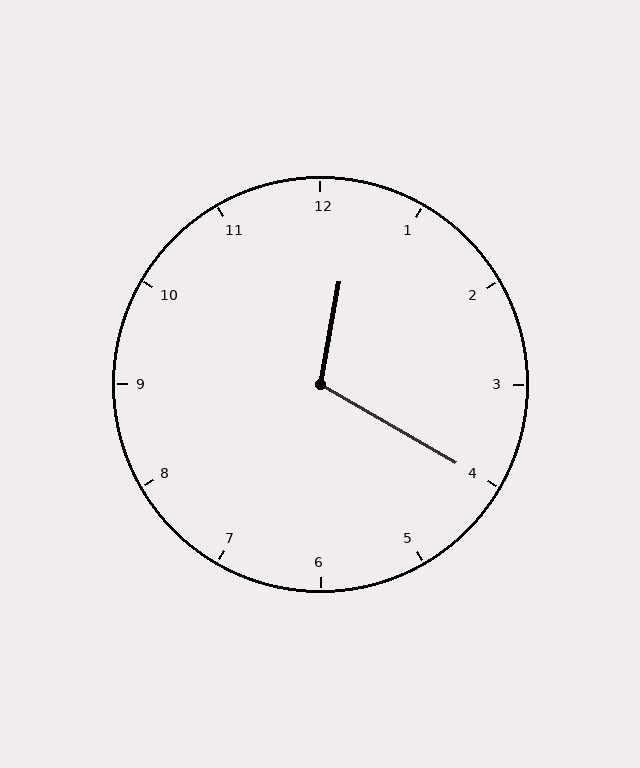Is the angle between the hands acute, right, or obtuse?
It is obtuse.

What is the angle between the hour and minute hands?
Approximately 110 degrees.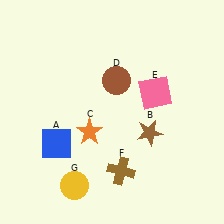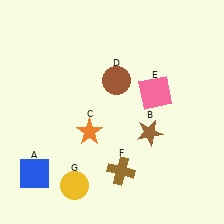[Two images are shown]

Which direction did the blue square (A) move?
The blue square (A) moved down.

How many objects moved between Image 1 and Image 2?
1 object moved between the two images.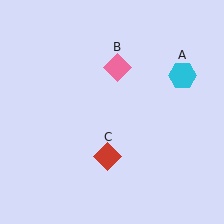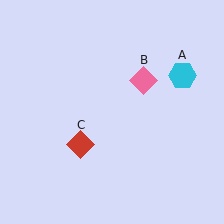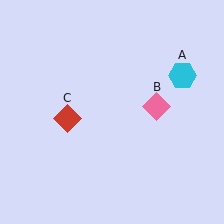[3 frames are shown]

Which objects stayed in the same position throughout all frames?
Cyan hexagon (object A) remained stationary.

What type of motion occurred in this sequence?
The pink diamond (object B), red diamond (object C) rotated clockwise around the center of the scene.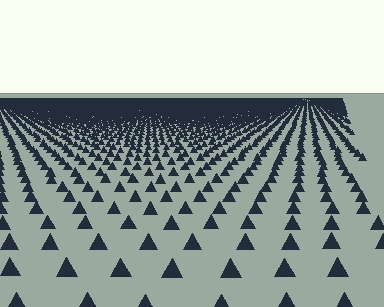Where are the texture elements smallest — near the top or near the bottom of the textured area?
Near the top.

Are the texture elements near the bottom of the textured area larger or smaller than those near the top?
Larger. Near the bottom, elements are closer to the viewer and appear at a bigger on-screen size.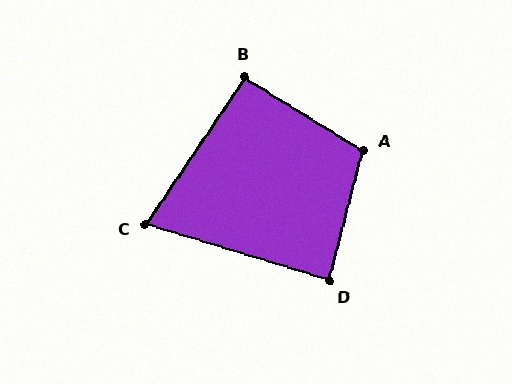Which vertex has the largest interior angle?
A, at approximately 107 degrees.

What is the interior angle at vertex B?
Approximately 93 degrees (approximately right).